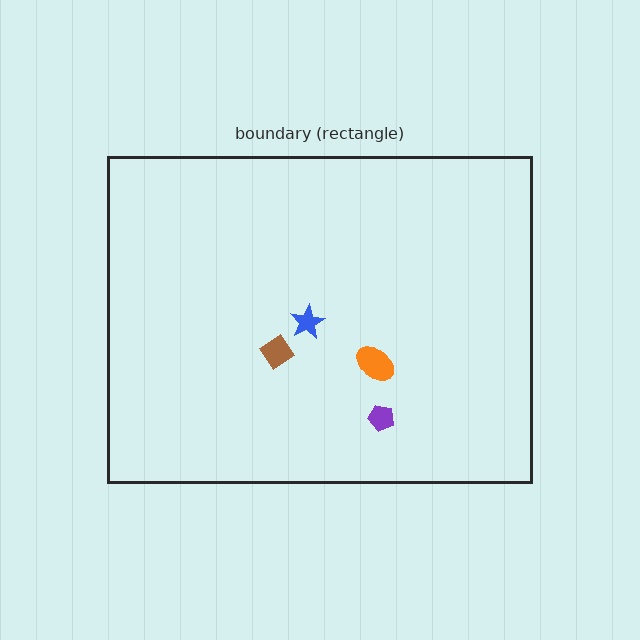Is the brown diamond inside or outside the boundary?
Inside.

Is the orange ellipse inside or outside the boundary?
Inside.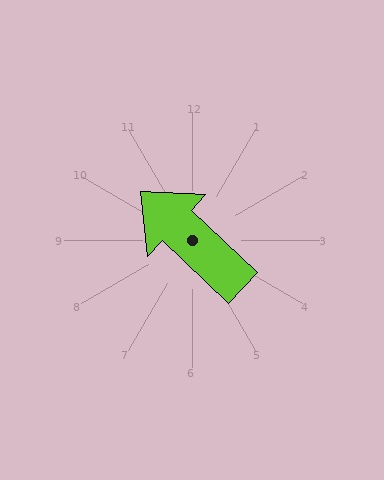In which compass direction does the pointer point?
Northwest.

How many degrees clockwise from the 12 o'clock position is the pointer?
Approximately 313 degrees.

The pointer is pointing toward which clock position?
Roughly 10 o'clock.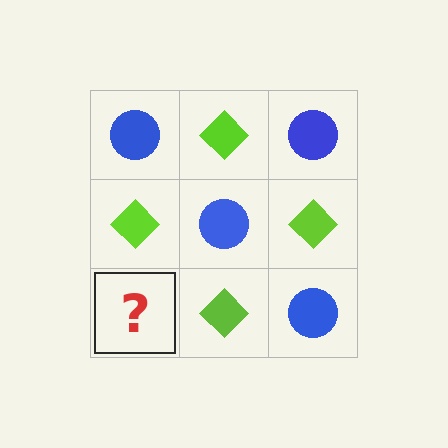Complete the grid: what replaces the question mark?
The question mark should be replaced with a blue circle.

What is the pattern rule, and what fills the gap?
The rule is that it alternates blue circle and lime diamond in a checkerboard pattern. The gap should be filled with a blue circle.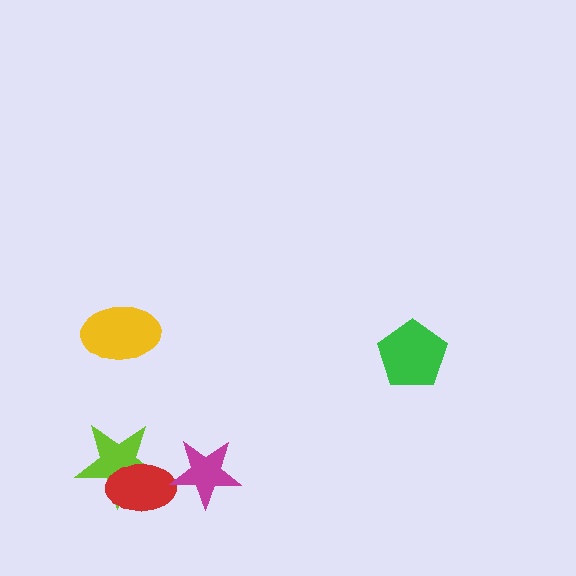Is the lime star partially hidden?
Yes, it is partially covered by another shape.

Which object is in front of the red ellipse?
The magenta star is in front of the red ellipse.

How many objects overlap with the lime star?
1 object overlaps with the lime star.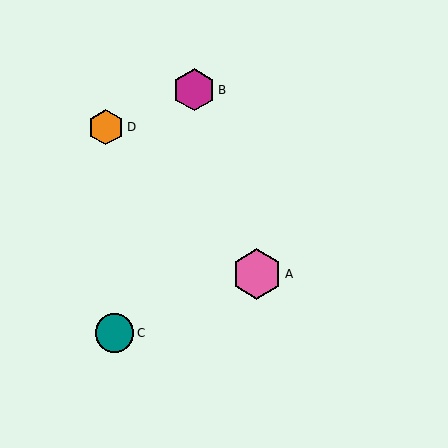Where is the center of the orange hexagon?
The center of the orange hexagon is at (106, 127).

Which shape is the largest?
The pink hexagon (labeled A) is the largest.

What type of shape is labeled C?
Shape C is a teal circle.